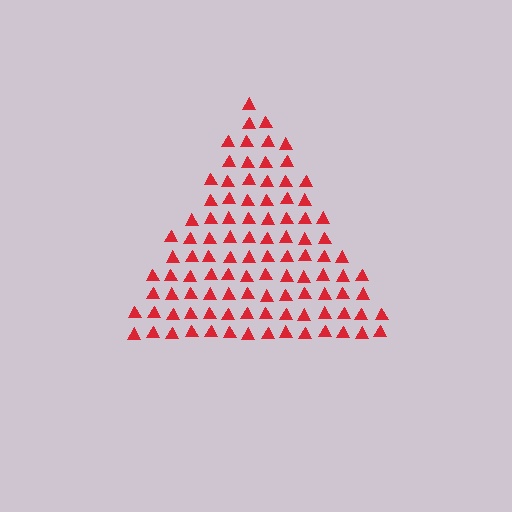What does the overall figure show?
The overall figure shows a triangle.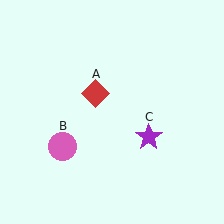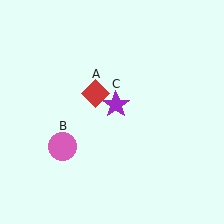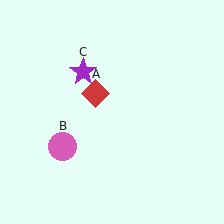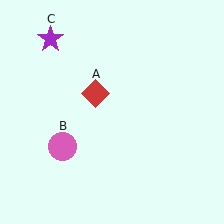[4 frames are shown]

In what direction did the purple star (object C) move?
The purple star (object C) moved up and to the left.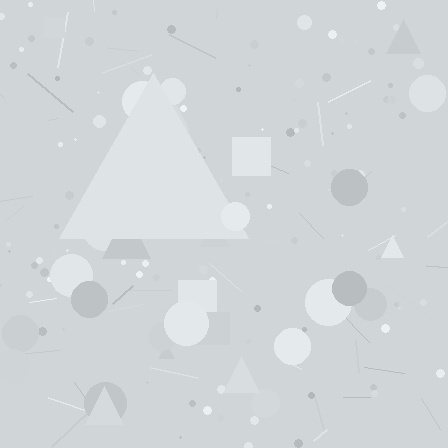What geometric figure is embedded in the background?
A triangle is embedded in the background.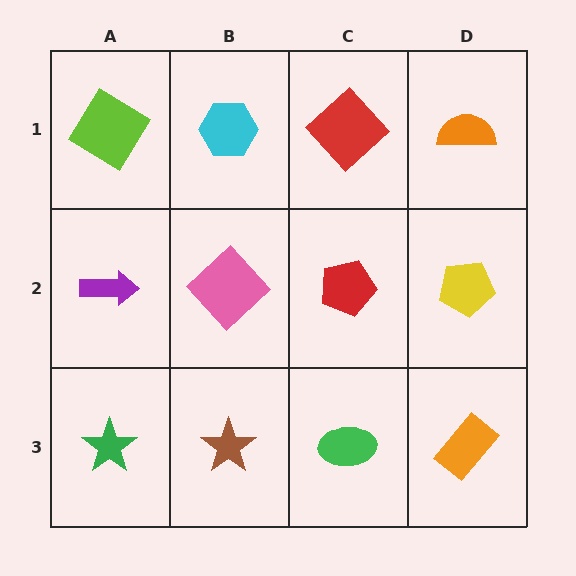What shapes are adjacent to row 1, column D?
A yellow pentagon (row 2, column D), a red diamond (row 1, column C).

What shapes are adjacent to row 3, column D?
A yellow pentagon (row 2, column D), a green ellipse (row 3, column C).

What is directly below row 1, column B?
A pink diamond.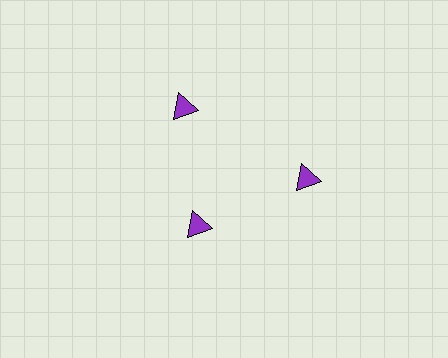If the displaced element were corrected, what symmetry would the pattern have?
It would have 3-fold rotational symmetry — the pattern would map onto itself every 120 degrees.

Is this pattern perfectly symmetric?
No. The 3 purple triangles are arranged in a ring, but one element near the 7 o'clock position is pulled inward toward the center, breaking the 3-fold rotational symmetry.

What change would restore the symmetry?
The symmetry would be restored by moving it outward, back onto the ring so that all 3 triangles sit at equal angles and equal distance from the center.